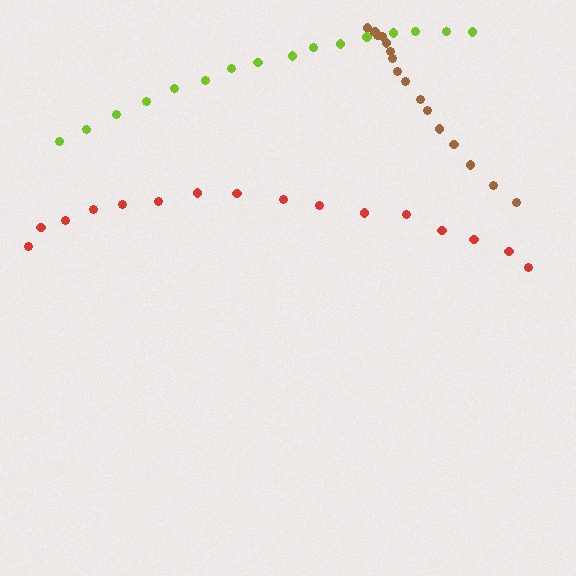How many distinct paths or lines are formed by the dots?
There are 3 distinct paths.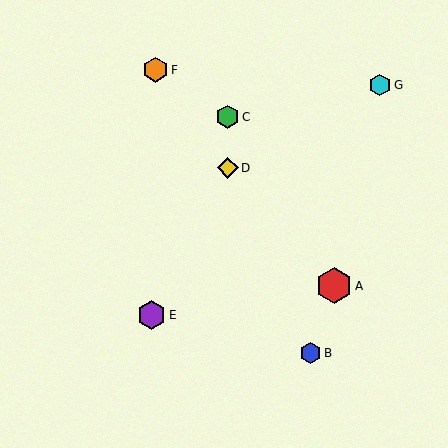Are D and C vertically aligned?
Yes, both are at x≈228.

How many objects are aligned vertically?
2 objects (C, D) are aligned vertically.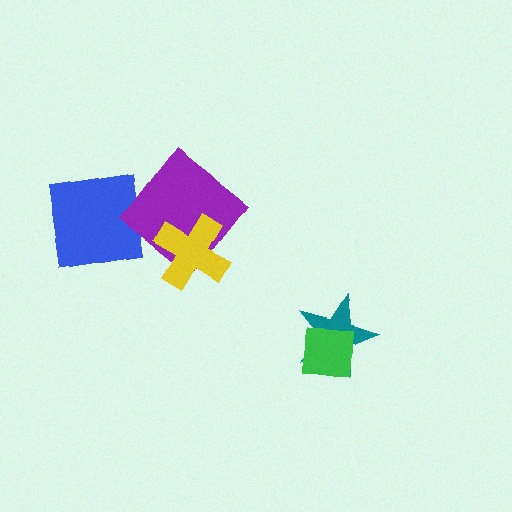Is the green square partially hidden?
No, no other shape covers it.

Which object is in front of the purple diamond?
The yellow cross is in front of the purple diamond.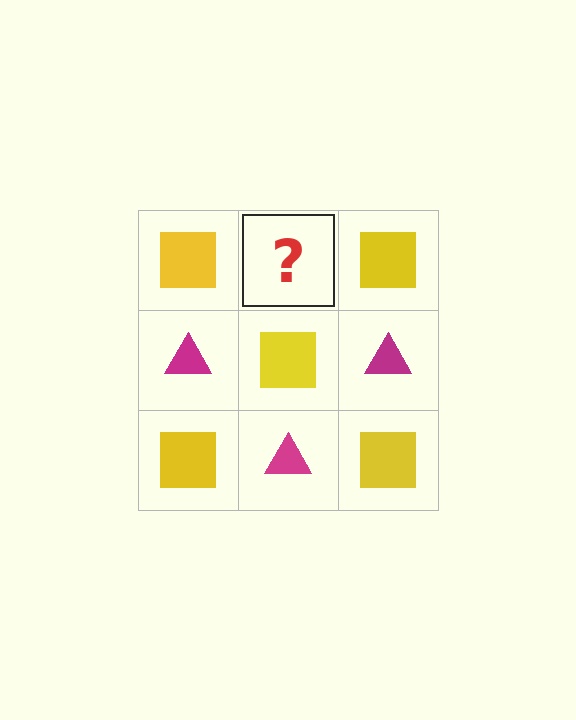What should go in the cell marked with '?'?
The missing cell should contain a magenta triangle.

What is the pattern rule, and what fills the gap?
The rule is that it alternates yellow square and magenta triangle in a checkerboard pattern. The gap should be filled with a magenta triangle.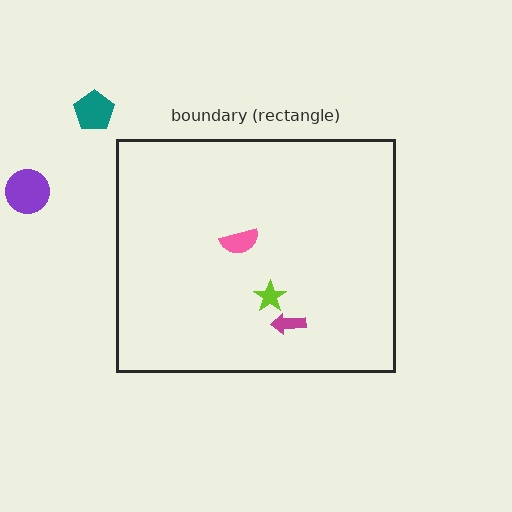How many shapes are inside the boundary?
3 inside, 2 outside.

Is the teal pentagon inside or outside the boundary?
Outside.